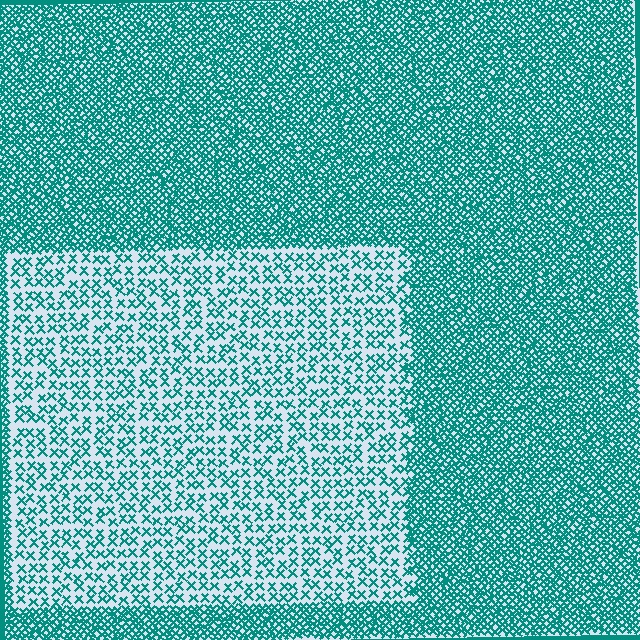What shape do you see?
I see a rectangle.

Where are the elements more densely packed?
The elements are more densely packed outside the rectangle boundary.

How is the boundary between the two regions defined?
The boundary is defined by a change in element density (approximately 2.7x ratio). All elements are the same color, size, and shape.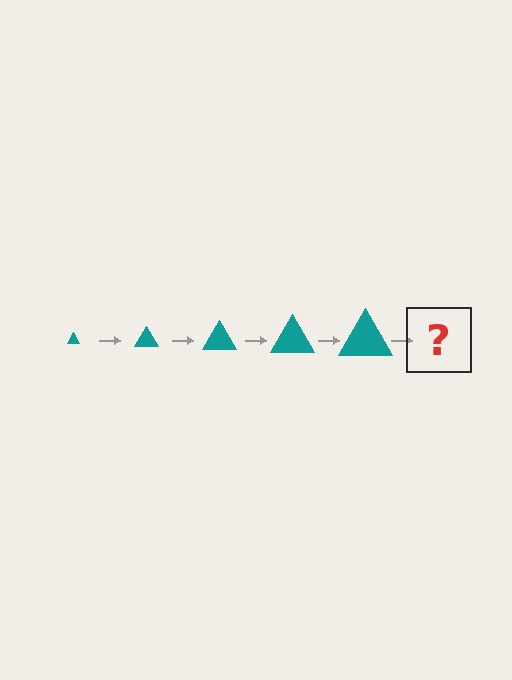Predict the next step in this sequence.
The next step is a teal triangle, larger than the previous one.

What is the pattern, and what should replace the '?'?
The pattern is that the triangle gets progressively larger each step. The '?' should be a teal triangle, larger than the previous one.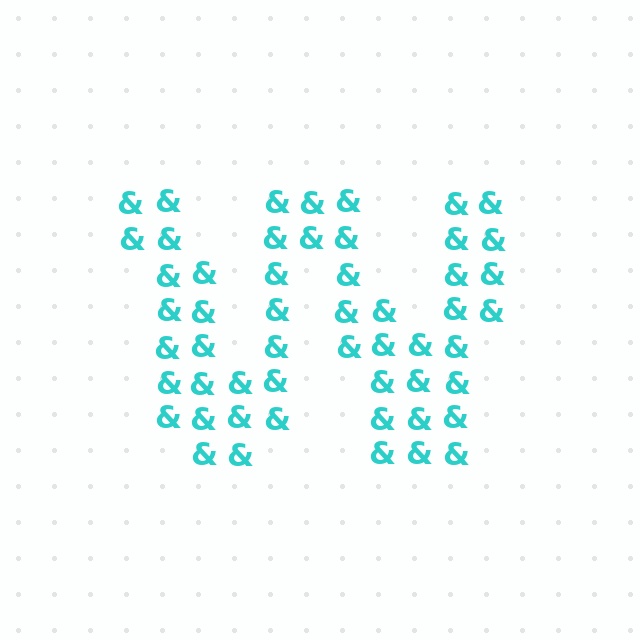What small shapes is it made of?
It is made of small ampersands.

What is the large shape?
The large shape is the letter W.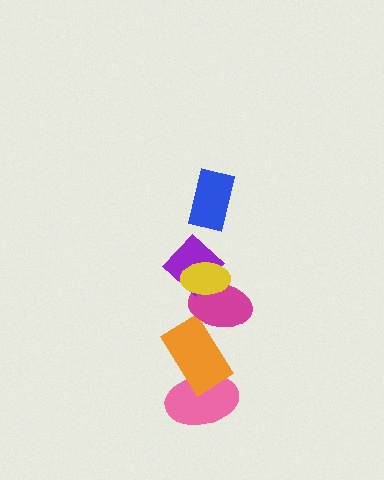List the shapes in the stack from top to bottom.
From top to bottom: the blue rectangle, the yellow ellipse, the purple diamond, the magenta ellipse, the orange rectangle, the pink ellipse.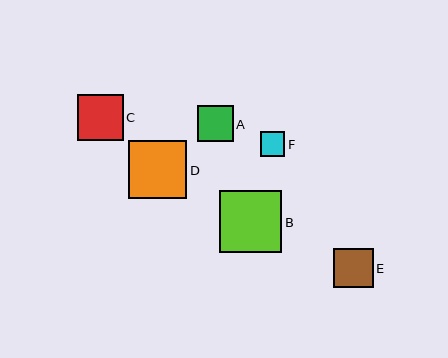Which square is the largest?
Square B is the largest with a size of approximately 62 pixels.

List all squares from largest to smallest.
From largest to smallest: B, D, C, E, A, F.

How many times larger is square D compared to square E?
Square D is approximately 1.5 times the size of square E.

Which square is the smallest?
Square F is the smallest with a size of approximately 24 pixels.